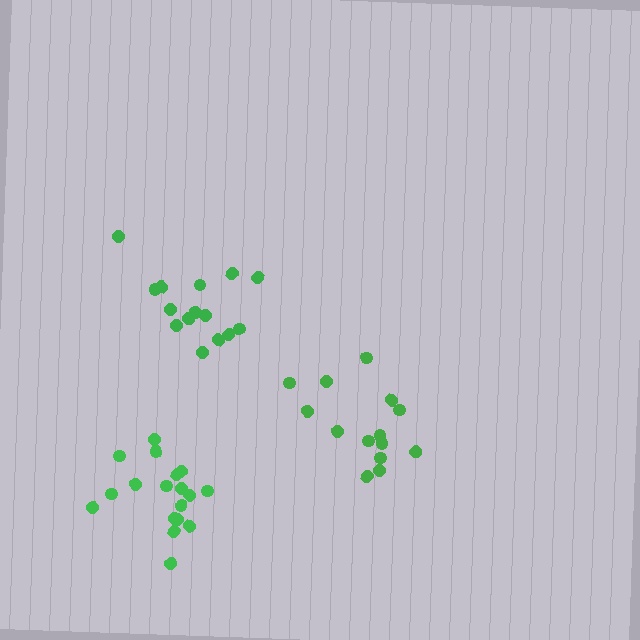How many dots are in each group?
Group 1: 15 dots, Group 2: 14 dots, Group 3: 18 dots (47 total).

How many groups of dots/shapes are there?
There are 3 groups.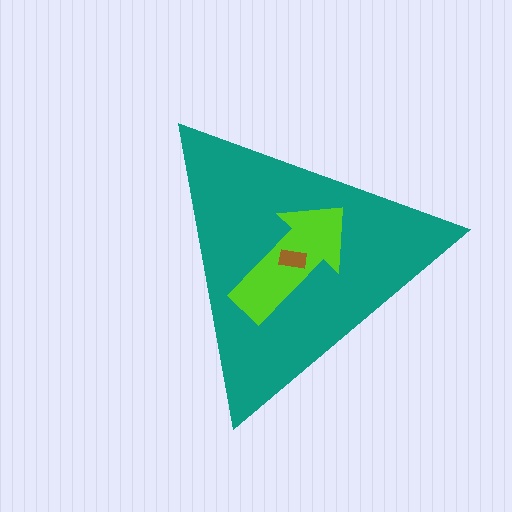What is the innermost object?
The brown rectangle.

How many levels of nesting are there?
3.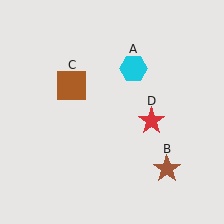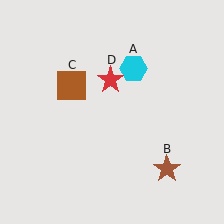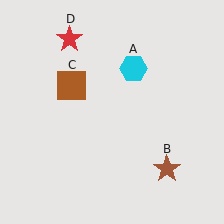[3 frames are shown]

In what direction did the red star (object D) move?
The red star (object D) moved up and to the left.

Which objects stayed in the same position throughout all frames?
Cyan hexagon (object A) and brown star (object B) and brown square (object C) remained stationary.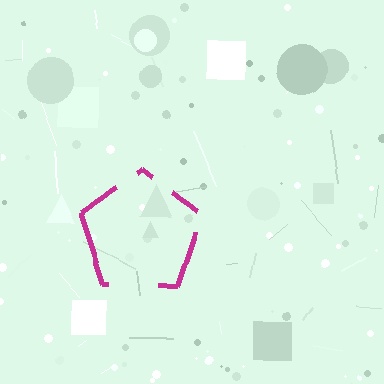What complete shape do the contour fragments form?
The contour fragments form a pentagon.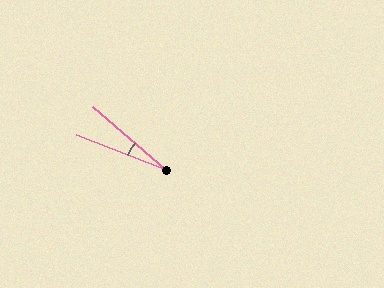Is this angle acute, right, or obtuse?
It is acute.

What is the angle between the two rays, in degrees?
Approximately 20 degrees.